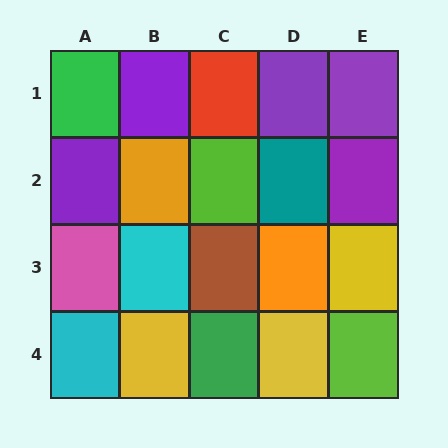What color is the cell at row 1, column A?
Green.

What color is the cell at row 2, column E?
Purple.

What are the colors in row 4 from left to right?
Cyan, yellow, green, yellow, lime.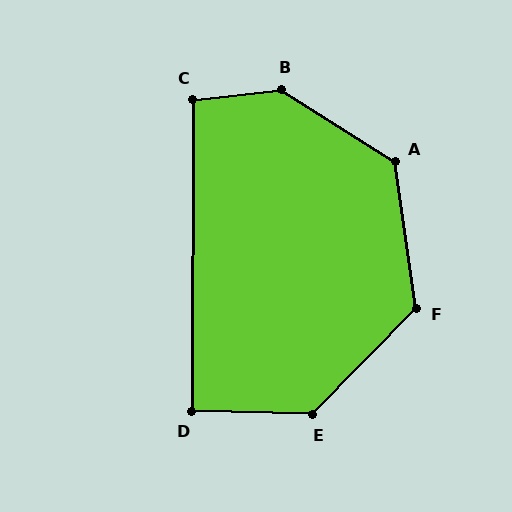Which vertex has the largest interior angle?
B, at approximately 141 degrees.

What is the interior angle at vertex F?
Approximately 128 degrees (obtuse).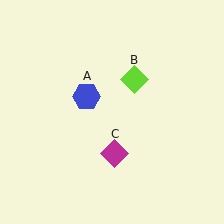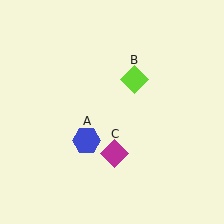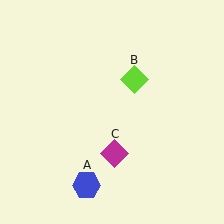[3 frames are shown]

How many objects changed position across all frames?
1 object changed position: blue hexagon (object A).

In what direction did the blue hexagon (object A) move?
The blue hexagon (object A) moved down.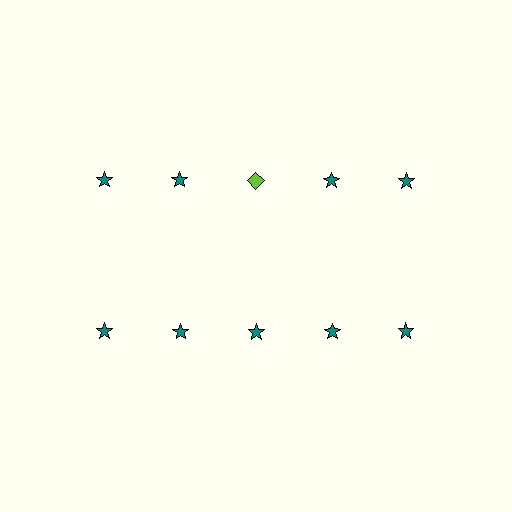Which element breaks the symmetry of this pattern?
The lime diamond in the top row, center column breaks the symmetry. All other shapes are teal stars.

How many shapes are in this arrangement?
There are 10 shapes arranged in a grid pattern.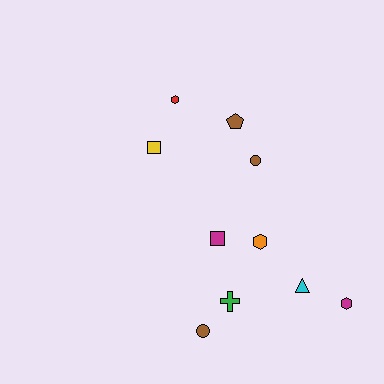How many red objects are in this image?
There is 1 red object.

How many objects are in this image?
There are 10 objects.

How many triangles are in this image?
There is 1 triangle.